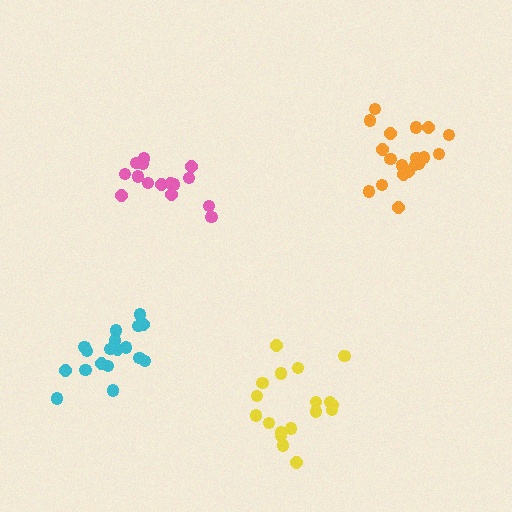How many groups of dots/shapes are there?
There are 4 groups.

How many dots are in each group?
Group 1: 19 dots, Group 2: 18 dots, Group 3: 18 dots, Group 4: 15 dots (70 total).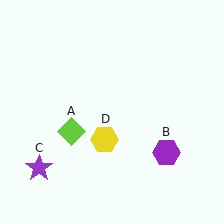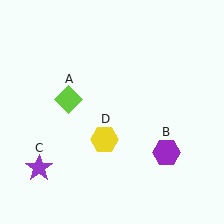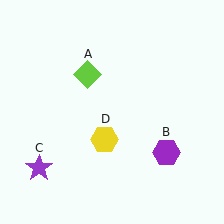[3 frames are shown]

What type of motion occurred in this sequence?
The lime diamond (object A) rotated clockwise around the center of the scene.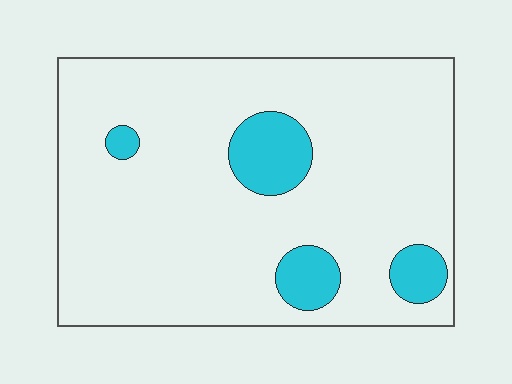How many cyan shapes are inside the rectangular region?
4.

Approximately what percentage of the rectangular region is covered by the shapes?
Approximately 10%.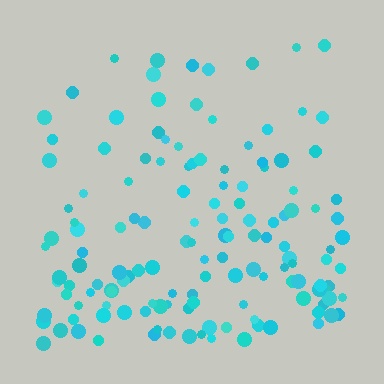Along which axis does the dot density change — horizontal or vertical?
Vertical.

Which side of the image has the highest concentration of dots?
The bottom.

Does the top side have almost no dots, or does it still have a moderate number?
Still a moderate number, just noticeably fewer than the bottom.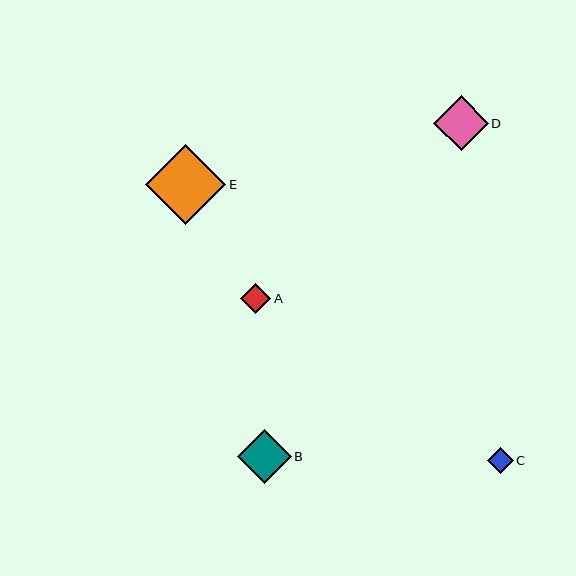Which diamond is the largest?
Diamond E is the largest with a size of approximately 80 pixels.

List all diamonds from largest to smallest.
From largest to smallest: E, D, B, A, C.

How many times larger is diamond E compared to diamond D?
Diamond E is approximately 1.5 times the size of diamond D.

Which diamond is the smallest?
Diamond C is the smallest with a size of approximately 25 pixels.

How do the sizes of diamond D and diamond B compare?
Diamond D and diamond B are approximately the same size.